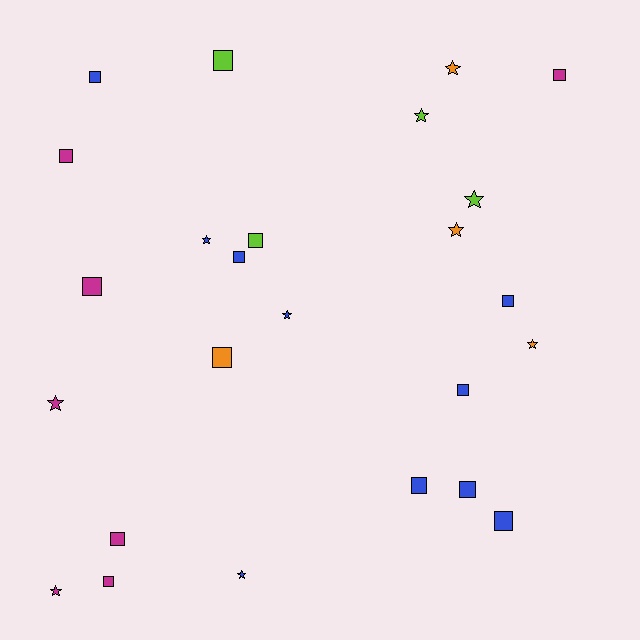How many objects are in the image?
There are 25 objects.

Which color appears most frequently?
Blue, with 10 objects.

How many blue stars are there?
There are 3 blue stars.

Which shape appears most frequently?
Square, with 15 objects.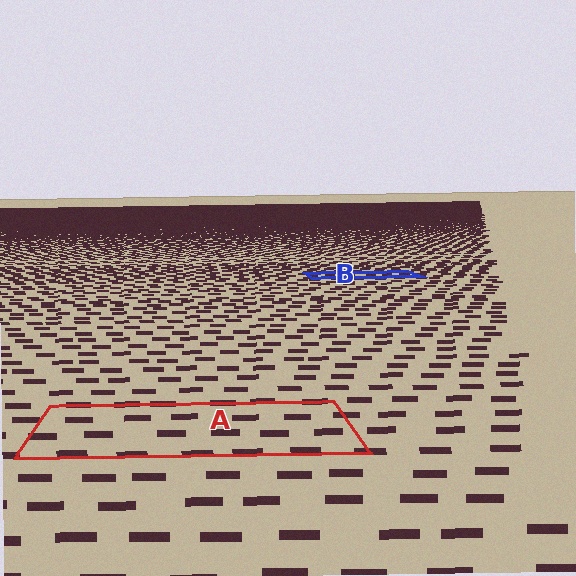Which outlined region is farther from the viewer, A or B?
Region B is farther from the viewer — the texture elements inside it appear smaller and more densely packed.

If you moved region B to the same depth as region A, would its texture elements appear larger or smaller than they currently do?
They would appear larger. At a closer depth, the same texture elements are projected at a bigger on-screen size.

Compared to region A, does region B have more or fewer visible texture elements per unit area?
Region B has more texture elements per unit area — they are packed more densely because it is farther away.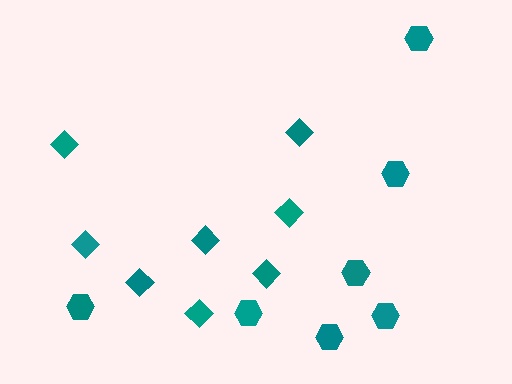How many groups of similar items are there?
There are 2 groups: one group of diamonds (8) and one group of hexagons (7).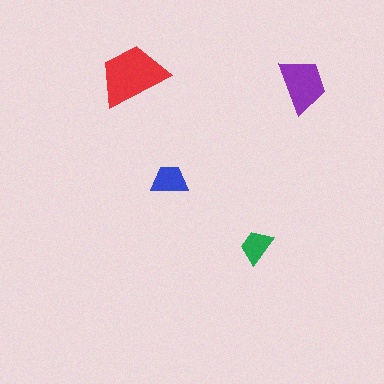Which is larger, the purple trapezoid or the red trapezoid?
The red one.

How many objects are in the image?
There are 4 objects in the image.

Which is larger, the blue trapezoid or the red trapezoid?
The red one.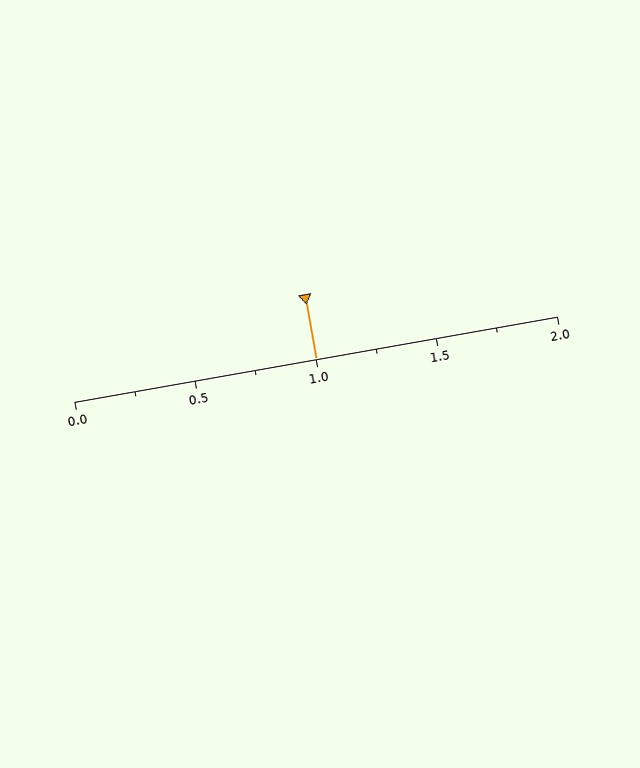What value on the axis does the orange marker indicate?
The marker indicates approximately 1.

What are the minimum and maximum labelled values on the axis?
The axis runs from 0.0 to 2.0.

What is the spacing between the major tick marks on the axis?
The major ticks are spaced 0.5 apart.